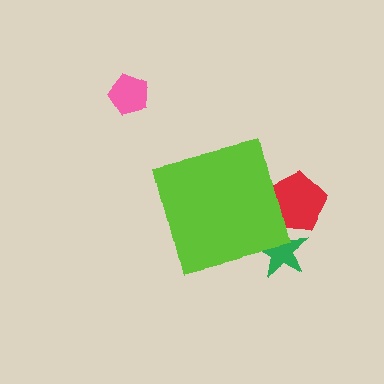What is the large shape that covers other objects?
A lime square.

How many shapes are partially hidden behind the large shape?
2 shapes are partially hidden.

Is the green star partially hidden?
Yes, the green star is partially hidden behind the lime square.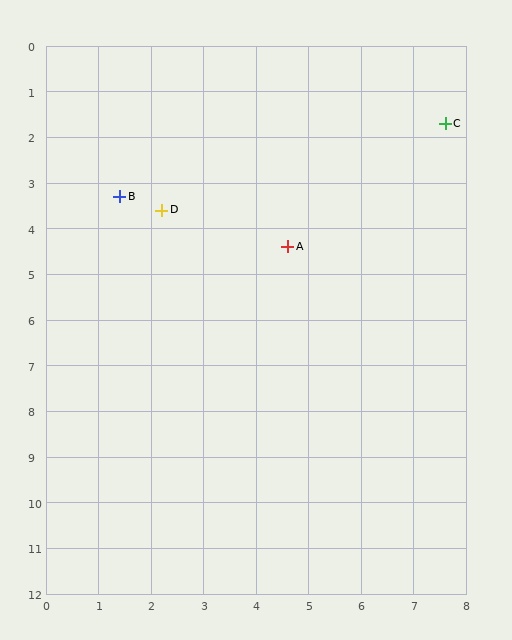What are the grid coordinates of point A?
Point A is at approximately (4.6, 4.4).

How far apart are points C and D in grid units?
Points C and D are about 5.7 grid units apart.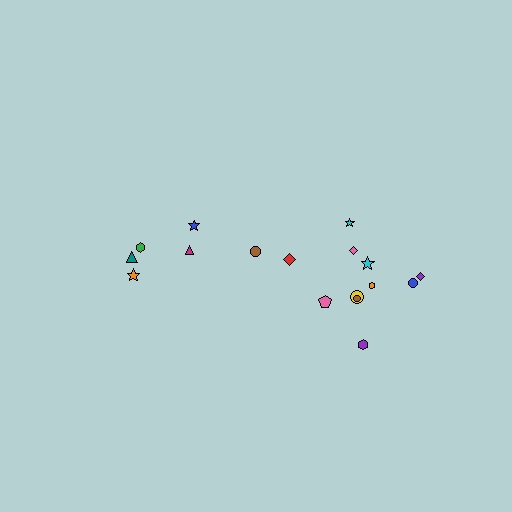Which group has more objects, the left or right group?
The right group.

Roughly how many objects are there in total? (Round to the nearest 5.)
Roughly 15 objects in total.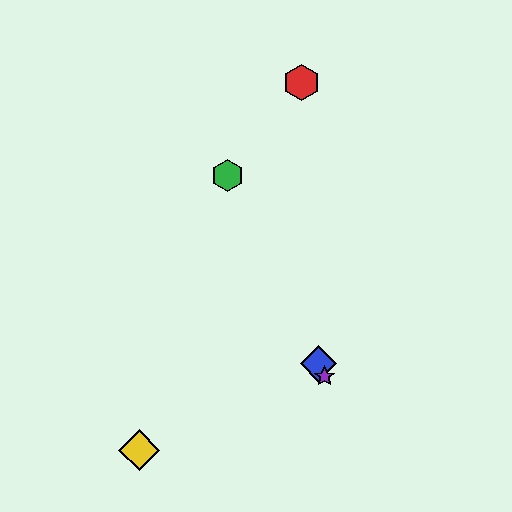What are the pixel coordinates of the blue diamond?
The blue diamond is at (318, 364).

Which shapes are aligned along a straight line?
The blue diamond, the green hexagon, the purple star are aligned along a straight line.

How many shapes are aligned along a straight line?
3 shapes (the blue diamond, the green hexagon, the purple star) are aligned along a straight line.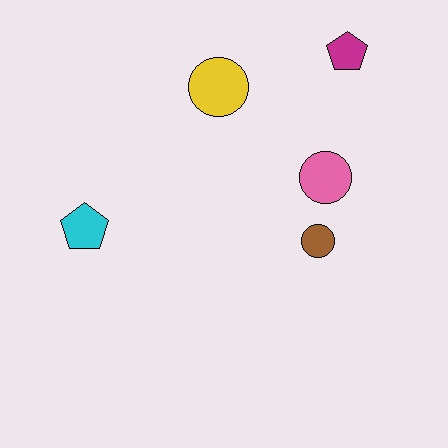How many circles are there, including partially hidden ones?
There are 3 circles.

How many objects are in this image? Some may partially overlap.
There are 5 objects.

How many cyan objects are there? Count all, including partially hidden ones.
There is 1 cyan object.